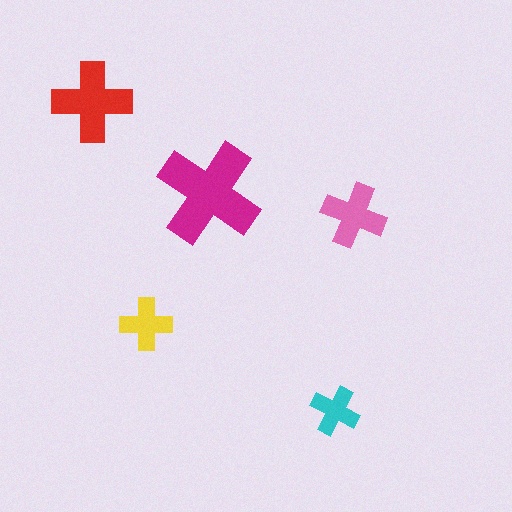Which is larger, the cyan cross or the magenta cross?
The magenta one.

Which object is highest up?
The red cross is topmost.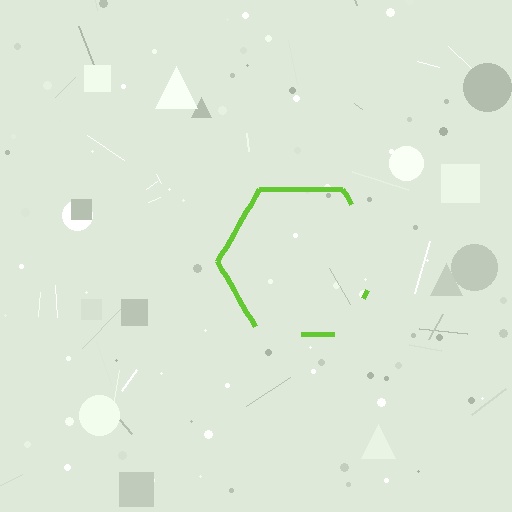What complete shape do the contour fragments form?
The contour fragments form a hexagon.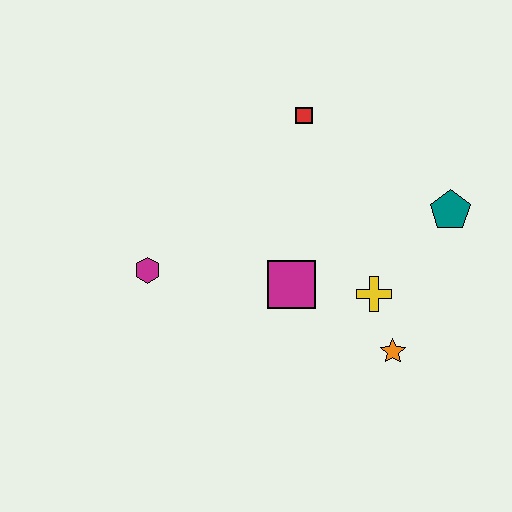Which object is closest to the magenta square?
The yellow cross is closest to the magenta square.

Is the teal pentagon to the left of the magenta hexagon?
No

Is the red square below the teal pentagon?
No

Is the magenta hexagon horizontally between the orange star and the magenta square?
No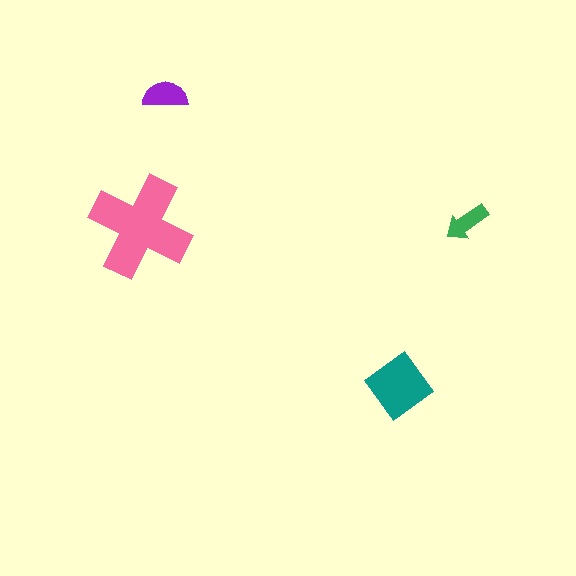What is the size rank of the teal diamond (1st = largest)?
2nd.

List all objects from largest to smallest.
The pink cross, the teal diamond, the purple semicircle, the green arrow.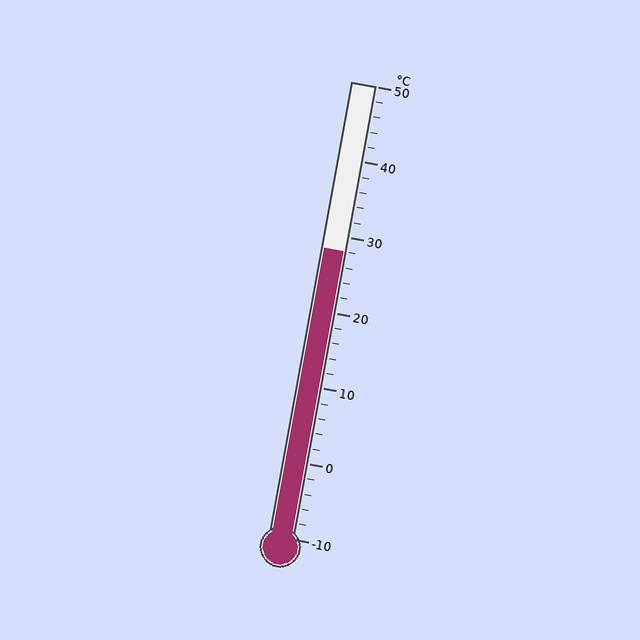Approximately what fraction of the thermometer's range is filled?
The thermometer is filled to approximately 65% of its range.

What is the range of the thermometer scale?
The thermometer scale ranges from -10°C to 50°C.